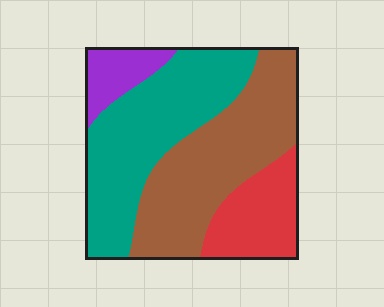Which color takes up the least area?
Purple, at roughly 10%.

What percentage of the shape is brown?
Brown takes up about three eighths (3/8) of the shape.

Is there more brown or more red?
Brown.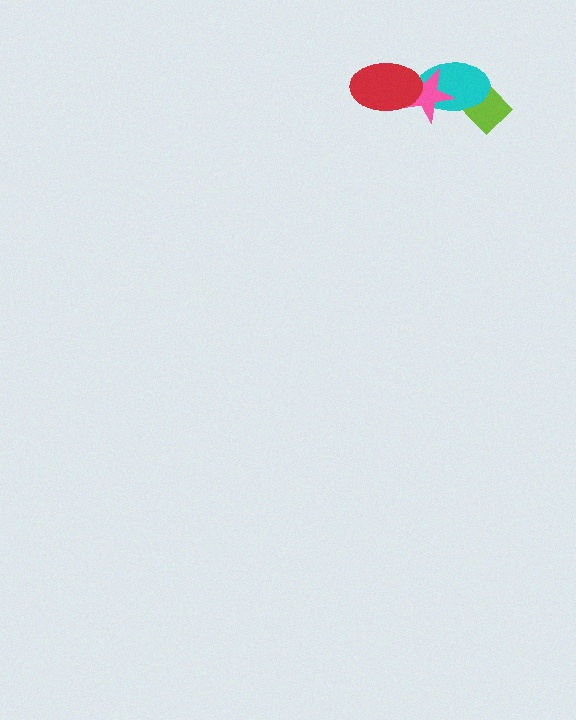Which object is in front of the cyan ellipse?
The pink star is in front of the cyan ellipse.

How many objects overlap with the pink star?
3 objects overlap with the pink star.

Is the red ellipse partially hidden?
No, no other shape covers it.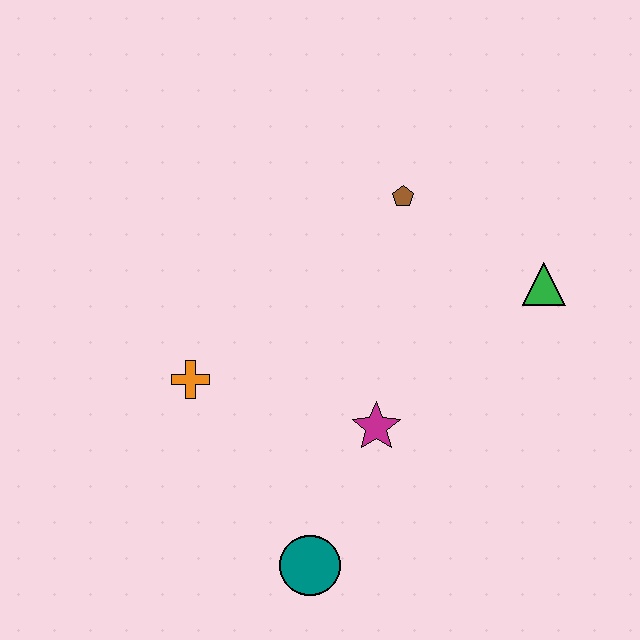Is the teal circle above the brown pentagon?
No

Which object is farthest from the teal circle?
The brown pentagon is farthest from the teal circle.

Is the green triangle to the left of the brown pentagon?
No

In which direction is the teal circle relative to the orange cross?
The teal circle is below the orange cross.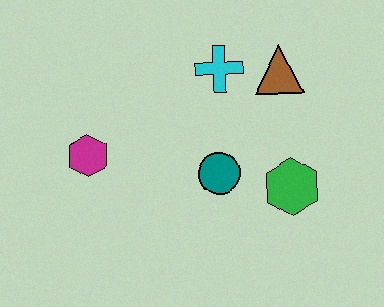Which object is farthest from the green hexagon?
The magenta hexagon is farthest from the green hexagon.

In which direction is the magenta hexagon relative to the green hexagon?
The magenta hexagon is to the left of the green hexagon.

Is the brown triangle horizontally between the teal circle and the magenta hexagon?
No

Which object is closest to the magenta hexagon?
The teal circle is closest to the magenta hexagon.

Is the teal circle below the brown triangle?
Yes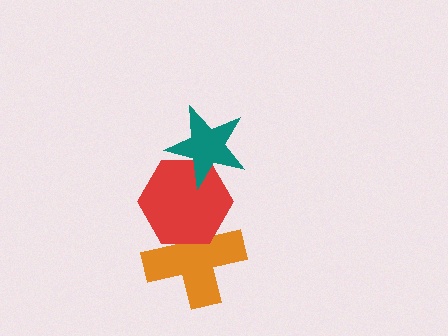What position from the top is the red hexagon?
The red hexagon is 2nd from the top.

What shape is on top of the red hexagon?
The teal star is on top of the red hexagon.